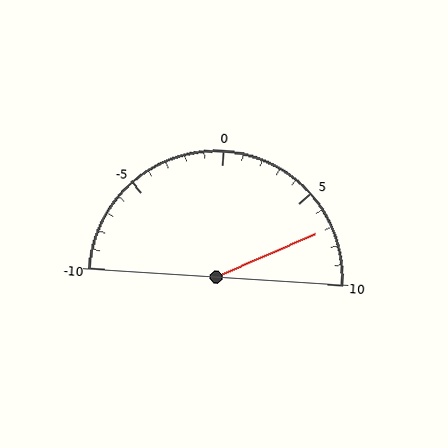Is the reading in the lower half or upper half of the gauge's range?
The reading is in the upper half of the range (-10 to 10).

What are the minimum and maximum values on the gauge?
The gauge ranges from -10 to 10.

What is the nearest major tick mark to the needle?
The nearest major tick mark is 5.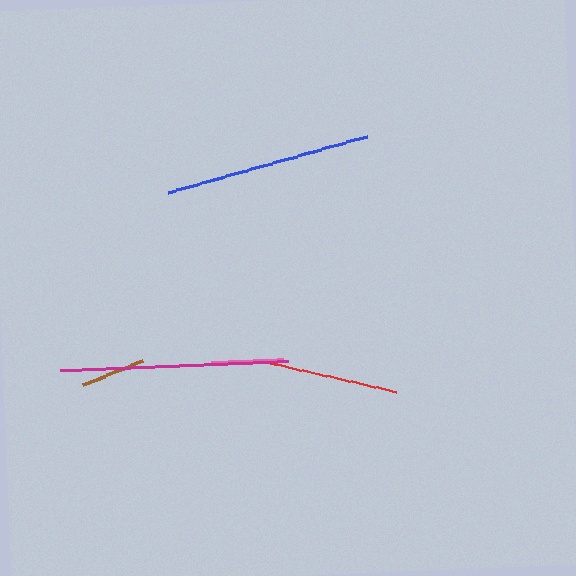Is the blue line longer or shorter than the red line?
The blue line is longer than the red line.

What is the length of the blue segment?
The blue segment is approximately 207 pixels long.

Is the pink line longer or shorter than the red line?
The red line is longer than the pink line.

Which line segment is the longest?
The magenta line is the longest at approximately 229 pixels.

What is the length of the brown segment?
The brown segment is approximately 65 pixels long.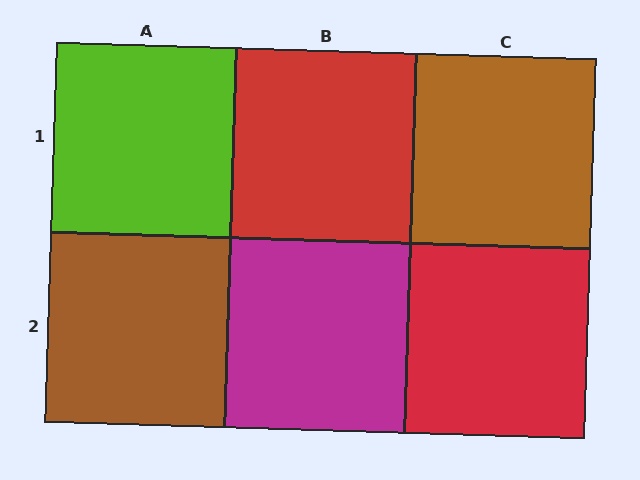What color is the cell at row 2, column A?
Brown.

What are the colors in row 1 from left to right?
Lime, red, brown.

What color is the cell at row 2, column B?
Magenta.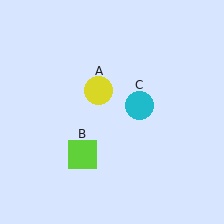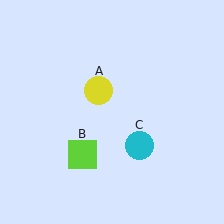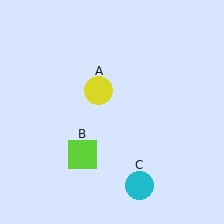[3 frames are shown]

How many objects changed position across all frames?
1 object changed position: cyan circle (object C).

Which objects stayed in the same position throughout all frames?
Yellow circle (object A) and lime square (object B) remained stationary.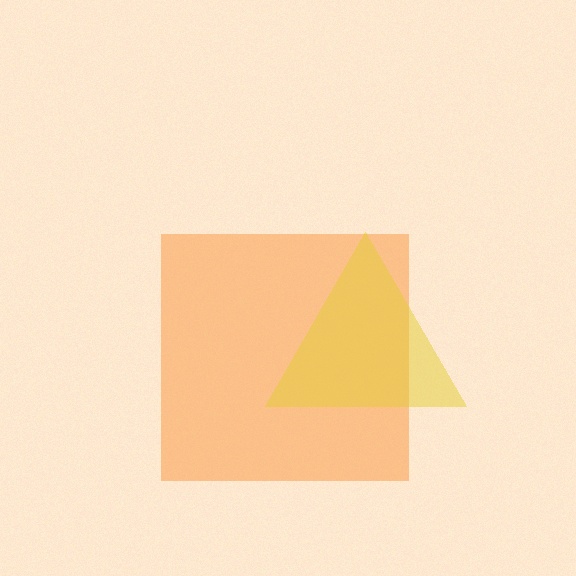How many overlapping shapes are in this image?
There are 2 overlapping shapes in the image.